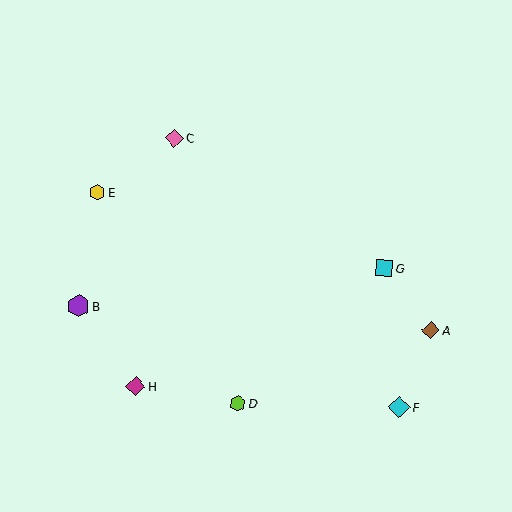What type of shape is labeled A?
Shape A is a brown diamond.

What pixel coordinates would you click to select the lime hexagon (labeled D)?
Click at (238, 403) to select the lime hexagon D.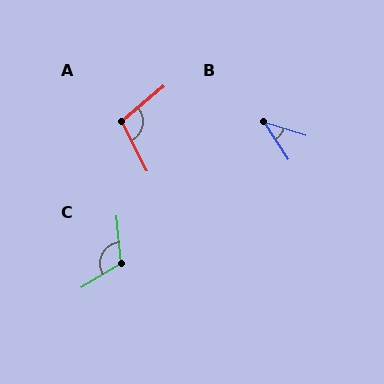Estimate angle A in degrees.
Approximately 102 degrees.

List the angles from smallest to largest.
B (39°), A (102°), C (115°).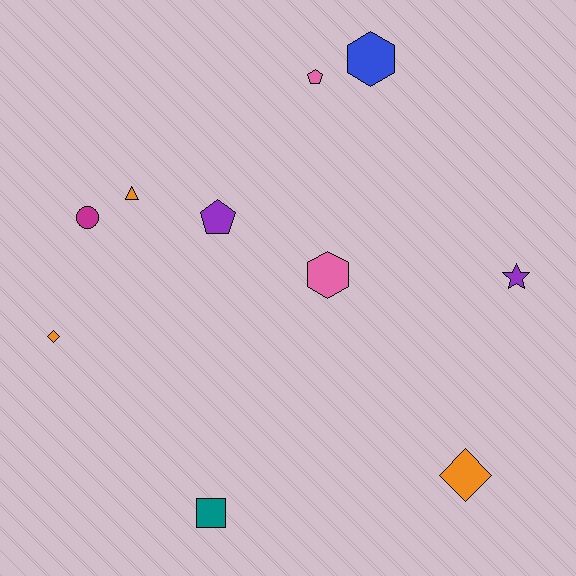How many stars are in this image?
There is 1 star.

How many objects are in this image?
There are 10 objects.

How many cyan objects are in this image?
There are no cyan objects.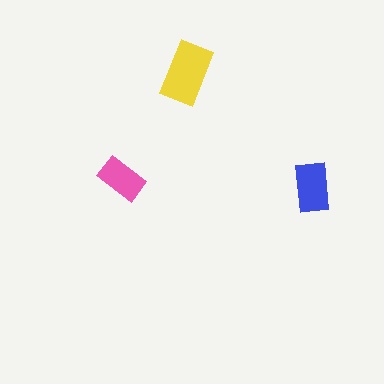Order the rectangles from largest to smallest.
the yellow one, the blue one, the pink one.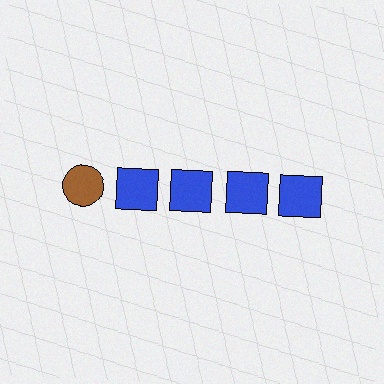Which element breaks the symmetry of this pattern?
The brown circle in the top row, leftmost column breaks the symmetry. All other shapes are blue squares.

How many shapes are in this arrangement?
There are 5 shapes arranged in a grid pattern.